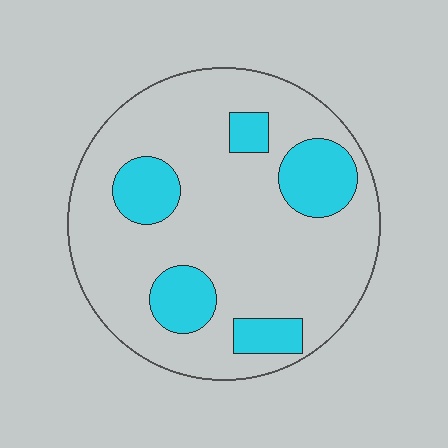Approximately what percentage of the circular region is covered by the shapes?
Approximately 20%.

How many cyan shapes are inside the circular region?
5.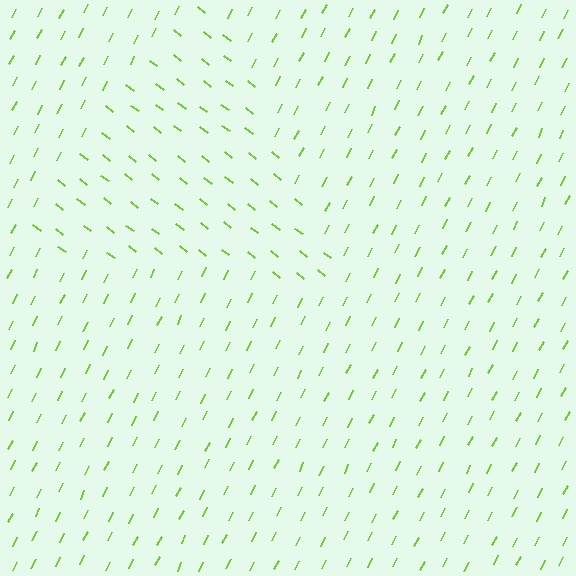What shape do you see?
I see a triangle.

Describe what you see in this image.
The image is filled with small lime line segments. A triangle region in the image has lines oriented differently from the surrounding lines, creating a visible texture boundary.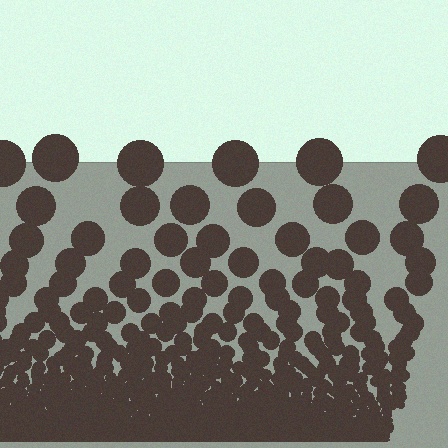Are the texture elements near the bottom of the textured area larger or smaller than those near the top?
Smaller. The gradient is inverted — elements near the bottom are smaller and denser.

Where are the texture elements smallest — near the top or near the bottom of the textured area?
Near the bottom.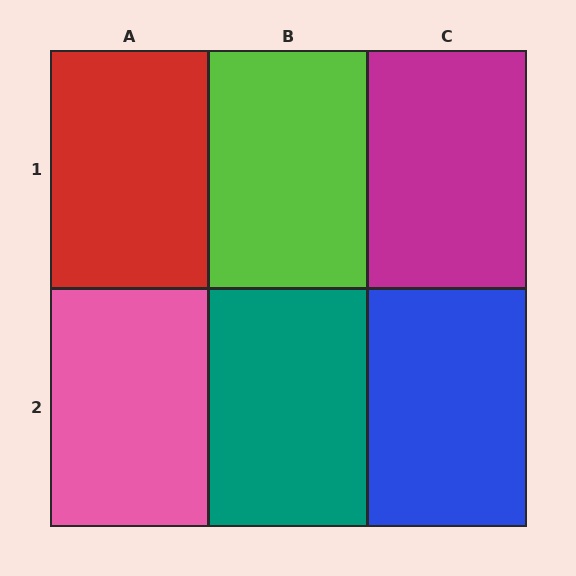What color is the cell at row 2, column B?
Teal.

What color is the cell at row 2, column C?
Blue.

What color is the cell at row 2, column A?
Pink.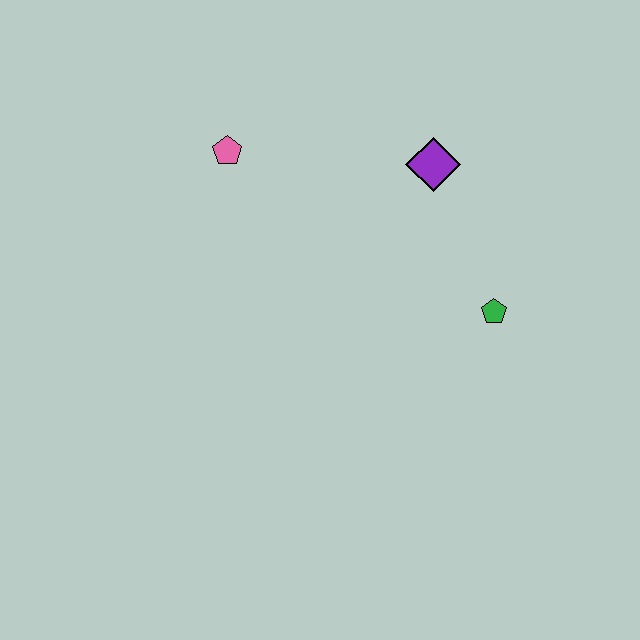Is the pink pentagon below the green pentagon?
No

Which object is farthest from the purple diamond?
The pink pentagon is farthest from the purple diamond.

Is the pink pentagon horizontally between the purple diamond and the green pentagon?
No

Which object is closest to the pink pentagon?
The purple diamond is closest to the pink pentagon.